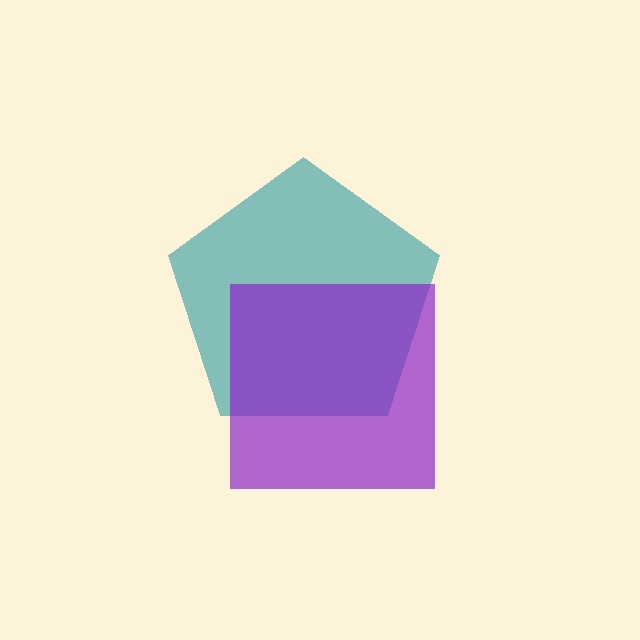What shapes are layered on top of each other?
The layered shapes are: a teal pentagon, a purple square.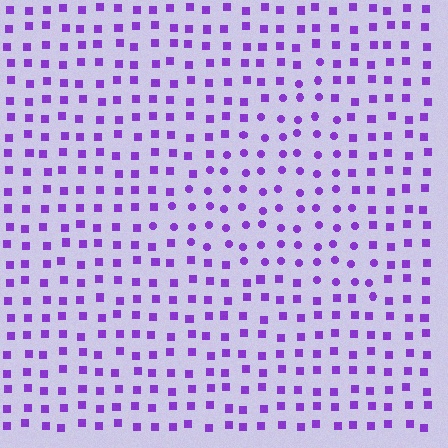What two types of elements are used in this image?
The image uses circles inside the triangle region and squares outside it.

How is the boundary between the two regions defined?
The boundary is defined by a change in element shape: circles inside vs. squares outside. All elements share the same color and spacing.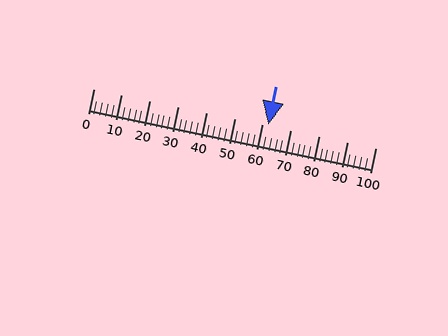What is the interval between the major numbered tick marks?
The major tick marks are spaced 10 units apart.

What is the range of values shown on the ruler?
The ruler shows values from 0 to 100.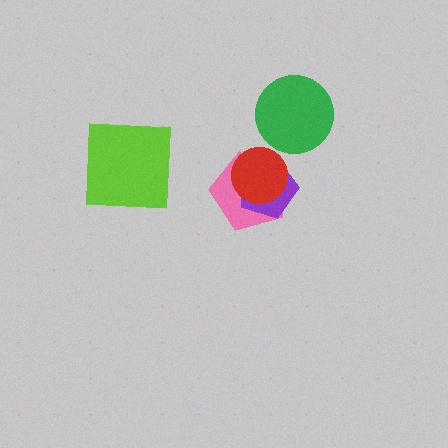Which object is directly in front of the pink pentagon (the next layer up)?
The purple pentagon is directly in front of the pink pentagon.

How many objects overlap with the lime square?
0 objects overlap with the lime square.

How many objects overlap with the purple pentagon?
2 objects overlap with the purple pentagon.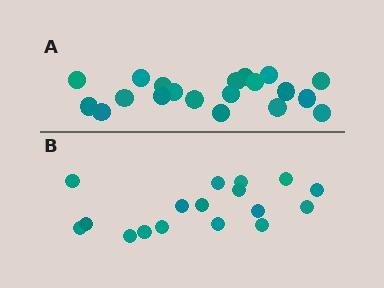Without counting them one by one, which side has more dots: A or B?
Region A (the top region) has more dots.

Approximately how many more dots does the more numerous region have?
Region A has just a few more — roughly 2 or 3 more dots than region B.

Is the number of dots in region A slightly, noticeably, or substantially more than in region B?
Region A has only slightly more — the two regions are fairly close. The ratio is roughly 1.2 to 1.